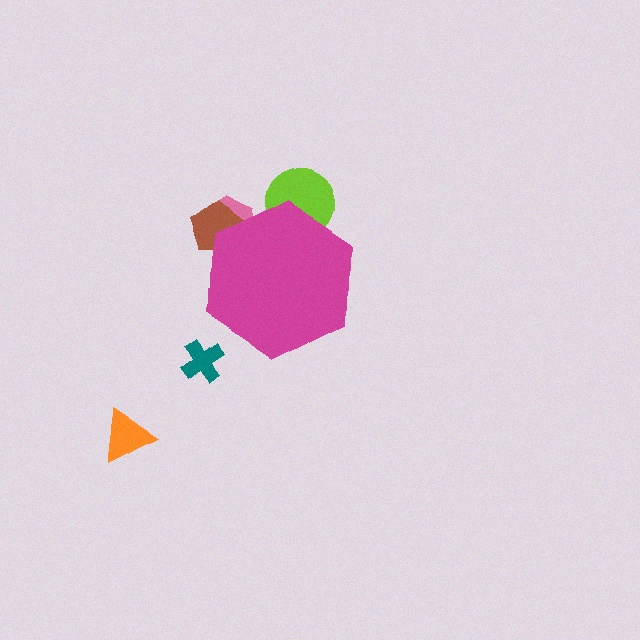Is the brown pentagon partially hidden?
Yes, the brown pentagon is partially hidden behind the magenta hexagon.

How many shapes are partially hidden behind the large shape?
3 shapes are partially hidden.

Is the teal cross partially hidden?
No, the teal cross is fully visible.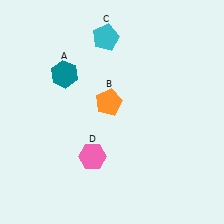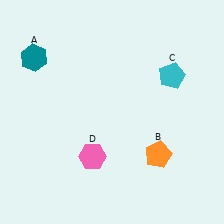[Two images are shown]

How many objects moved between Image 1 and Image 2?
3 objects moved between the two images.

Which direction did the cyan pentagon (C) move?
The cyan pentagon (C) moved right.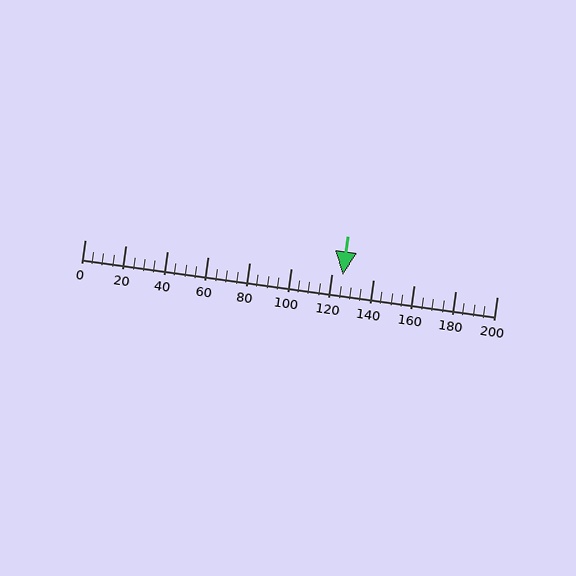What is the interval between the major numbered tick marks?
The major tick marks are spaced 20 units apart.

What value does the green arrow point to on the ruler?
The green arrow points to approximately 125.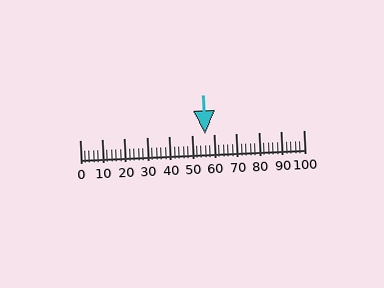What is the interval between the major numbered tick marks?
The major tick marks are spaced 10 units apart.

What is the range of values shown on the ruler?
The ruler shows values from 0 to 100.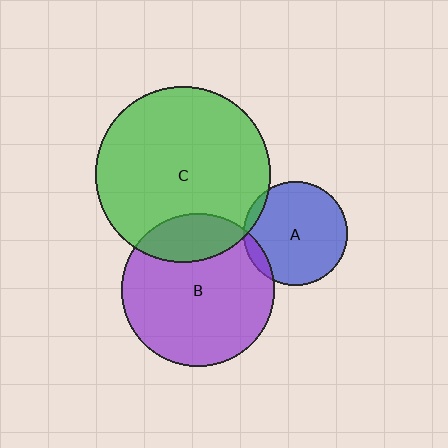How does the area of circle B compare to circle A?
Approximately 2.2 times.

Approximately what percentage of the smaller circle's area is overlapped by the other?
Approximately 5%.